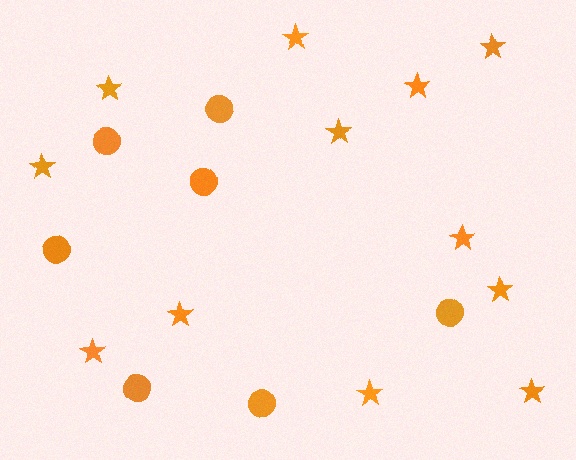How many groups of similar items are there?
There are 2 groups: one group of circles (7) and one group of stars (12).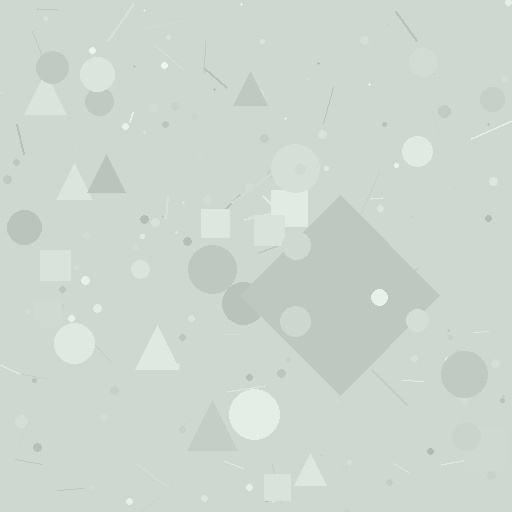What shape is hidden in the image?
A diamond is hidden in the image.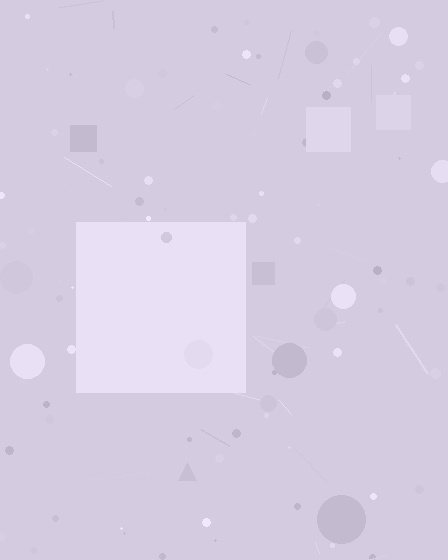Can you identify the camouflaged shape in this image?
The camouflaged shape is a square.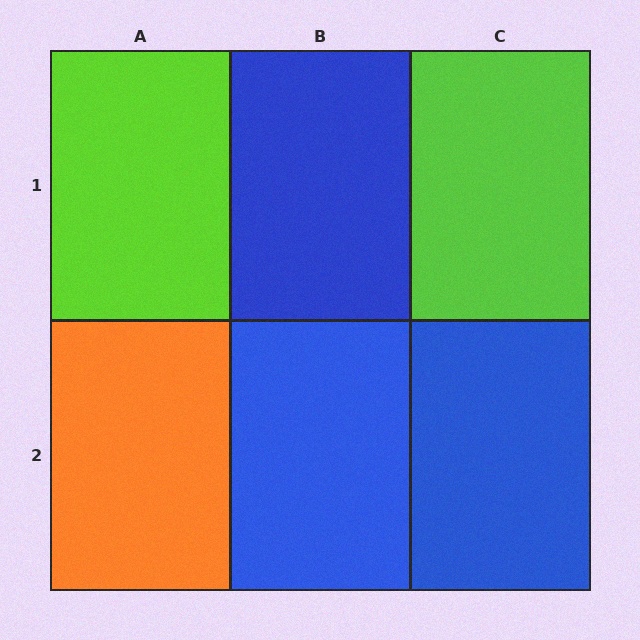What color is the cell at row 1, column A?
Lime.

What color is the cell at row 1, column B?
Blue.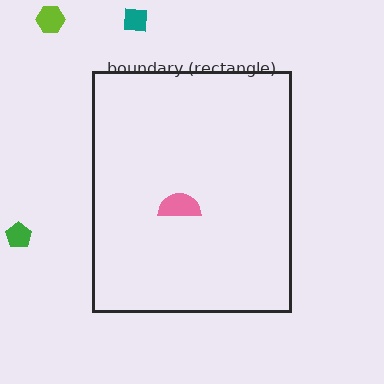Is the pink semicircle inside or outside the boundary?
Inside.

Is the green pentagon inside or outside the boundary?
Outside.